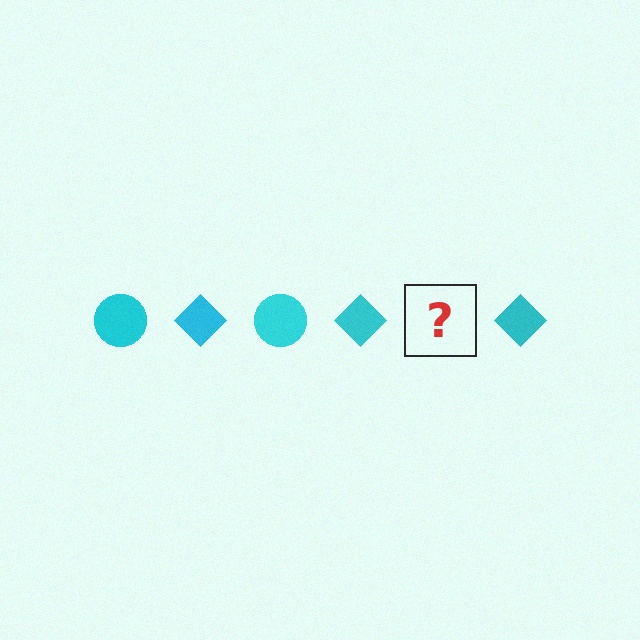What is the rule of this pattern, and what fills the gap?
The rule is that the pattern cycles through circle, diamond shapes in cyan. The gap should be filled with a cyan circle.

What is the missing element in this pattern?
The missing element is a cyan circle.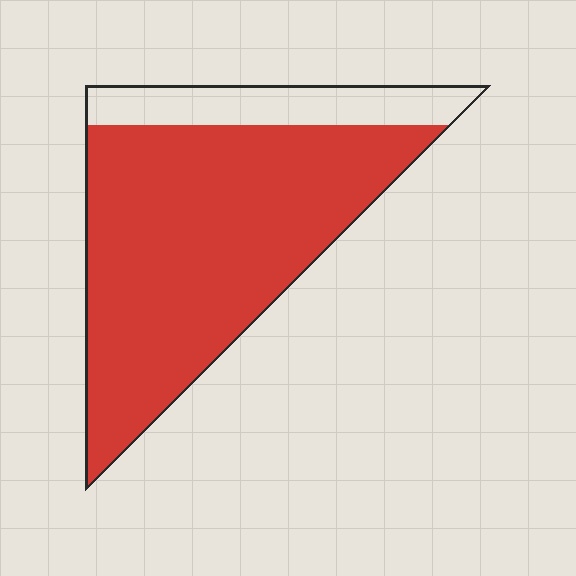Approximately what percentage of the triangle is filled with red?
Approximately 80%.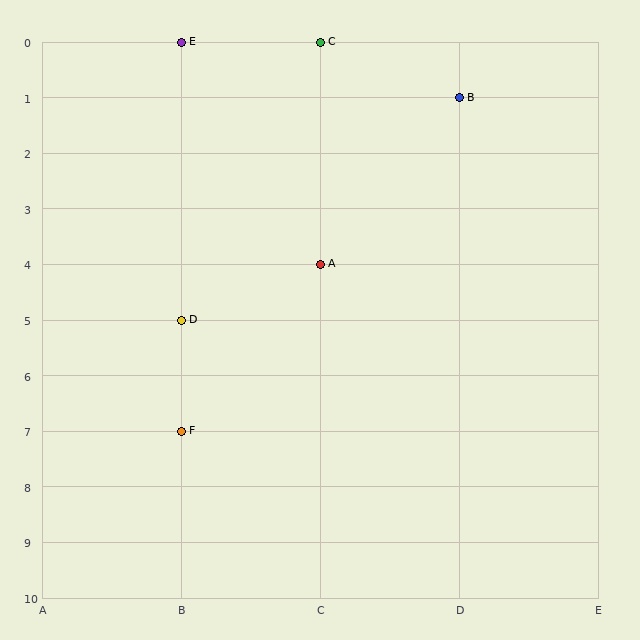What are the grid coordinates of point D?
Point D is at grid coordinates (B, 5).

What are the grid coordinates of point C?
Point C is at grid coordinates (C, 0).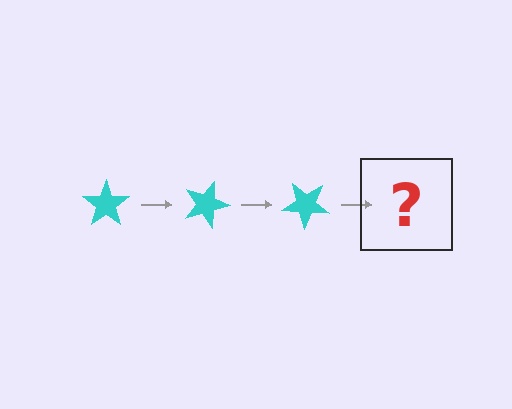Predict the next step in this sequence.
The next step is a cyan star rotated 60 degrees.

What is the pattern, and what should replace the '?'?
The pattern is that the star rotates 20 degrees each step. The '?' should be a cyan star rotated 60 degrees.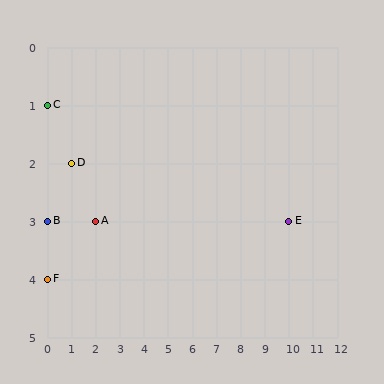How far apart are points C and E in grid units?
Points C and E are 10 columns and 2 rows apart (about 10.2 grid units diagonally).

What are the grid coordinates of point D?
Point D is at grid coordinates (1, 2).